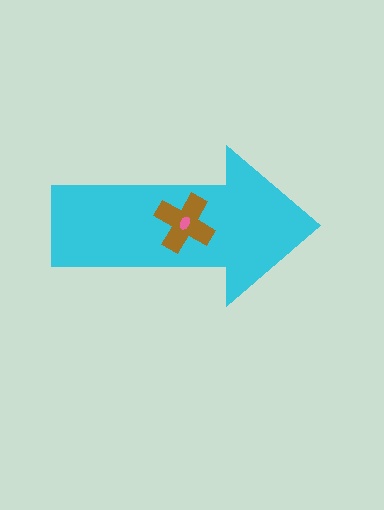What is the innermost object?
The pink ellipse.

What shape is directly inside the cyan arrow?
The brown cross.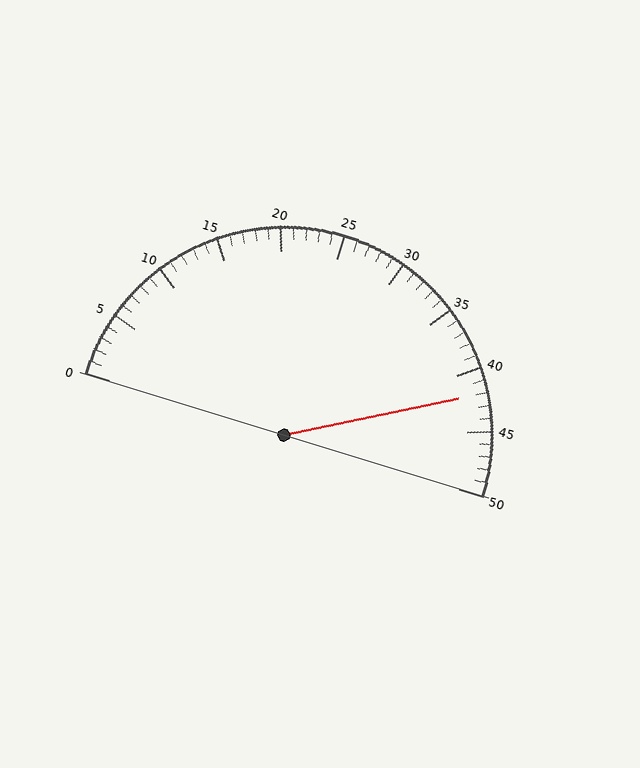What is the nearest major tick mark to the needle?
The nearest major tick mark is 40.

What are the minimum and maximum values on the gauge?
The gauge ranges from 0 to 50.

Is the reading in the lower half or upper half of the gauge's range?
The reading is in the upper half of the range (0 to 50).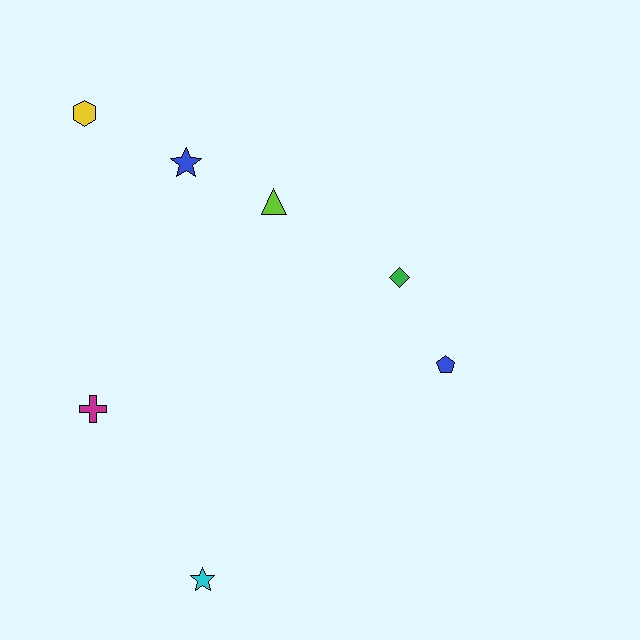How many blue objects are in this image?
There are 2 blue objects.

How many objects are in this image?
There are 7 objects.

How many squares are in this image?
There are no squares.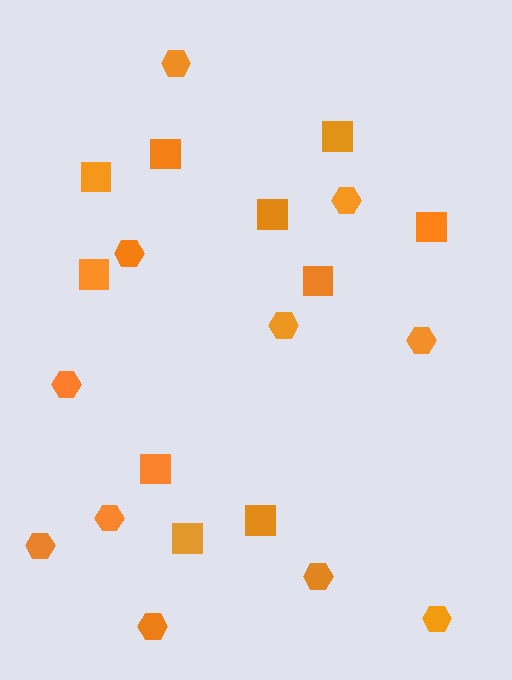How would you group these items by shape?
There are 2 groups: one group of hexagons (11) and one group of squares (10).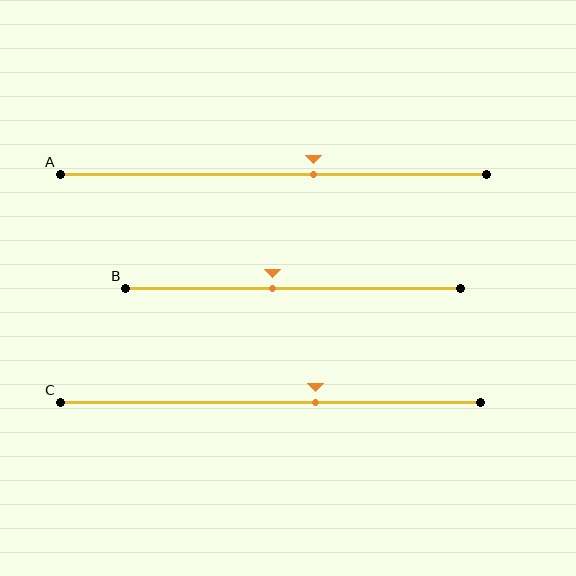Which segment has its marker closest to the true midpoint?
Segment B has its marker closest to the true midpoint.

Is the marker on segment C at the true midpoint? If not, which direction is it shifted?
No, the marker on segment C is shifted to the right by about 11% of the segment length.